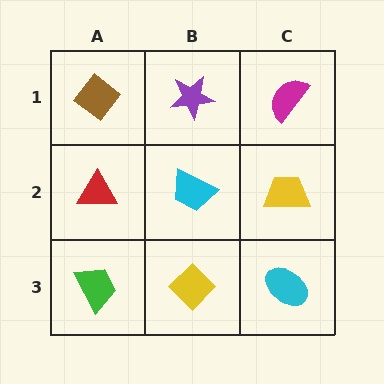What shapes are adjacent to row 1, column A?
A red triangle (row 2, column A), a purple star (row 1, column B).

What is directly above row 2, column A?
A brown diamond.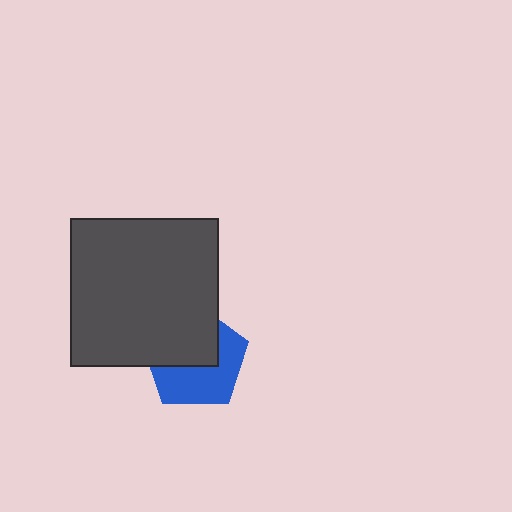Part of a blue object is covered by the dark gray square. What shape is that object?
It is a pentagon.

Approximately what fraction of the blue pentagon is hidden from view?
Roughly 49% of the blue pentagon is hidden behind the dark gray square.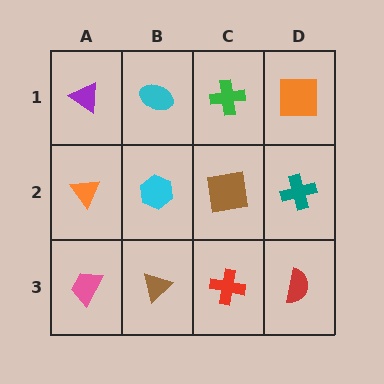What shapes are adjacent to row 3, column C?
A brown square (row 2, column C), a brown triangle (row 3, column B), a red semicircle (row 3, column D).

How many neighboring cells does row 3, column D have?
2.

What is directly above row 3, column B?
A cyan hexagon.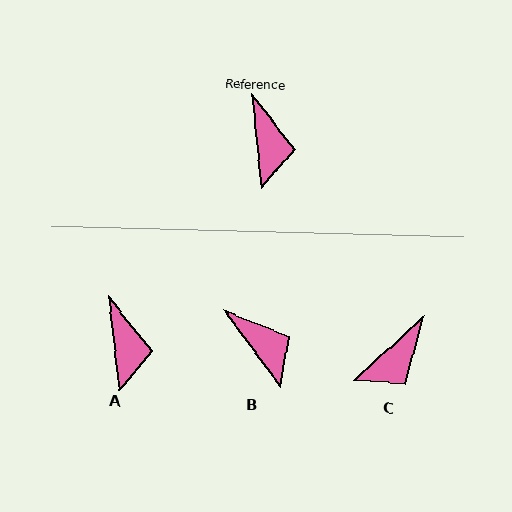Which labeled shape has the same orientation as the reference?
A.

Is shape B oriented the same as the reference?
No, it is off by about 30 degrees.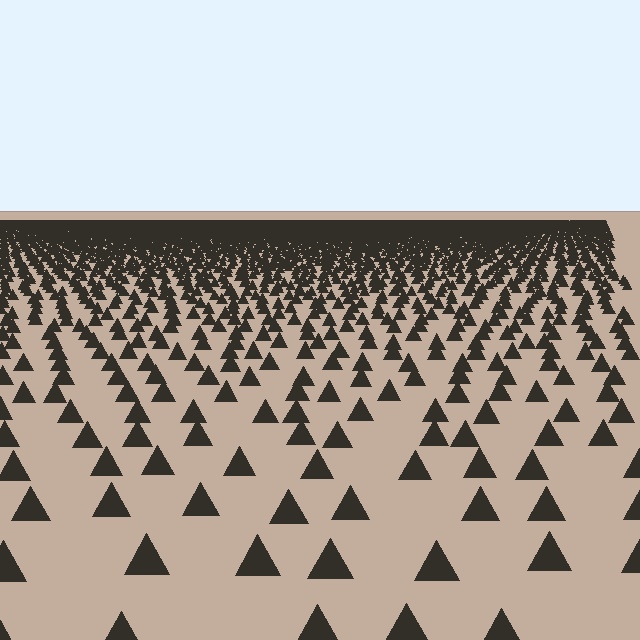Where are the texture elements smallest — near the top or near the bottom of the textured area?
Near the top.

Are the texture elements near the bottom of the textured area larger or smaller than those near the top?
Larger. Near the bottom, elements are closer to the viewer and appear at a bigger on-screen size.